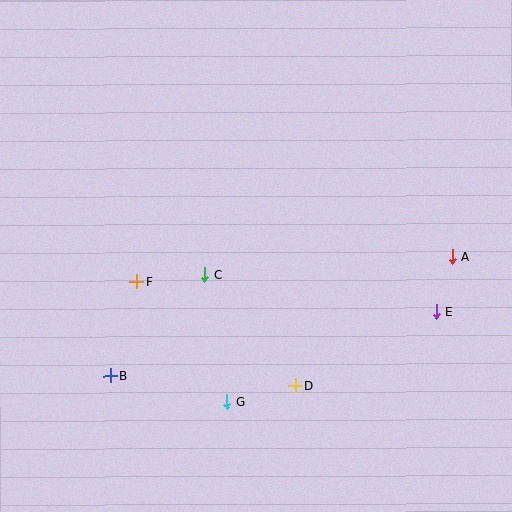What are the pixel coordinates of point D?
Point D is at (296, 386).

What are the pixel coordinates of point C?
Point C is at (205, 275).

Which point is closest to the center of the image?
Point C at (205, 275) is closest to the center.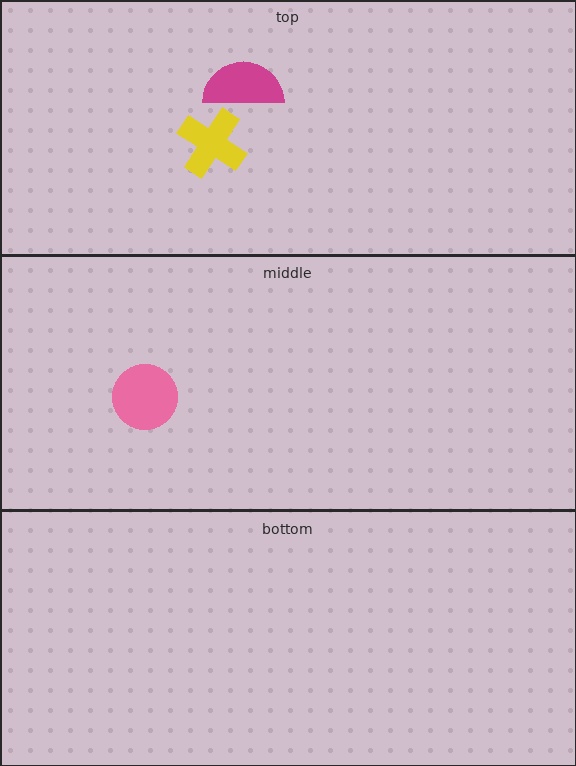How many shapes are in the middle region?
1.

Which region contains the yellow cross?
The top region.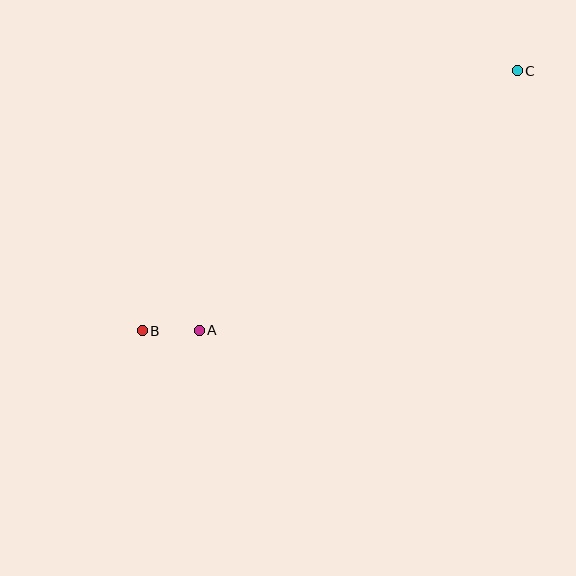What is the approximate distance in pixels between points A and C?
The distance between A and C is approximately 410 pixels.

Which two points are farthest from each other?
Points B and C are farthest from each other.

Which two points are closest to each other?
Points A and B are closest to each other.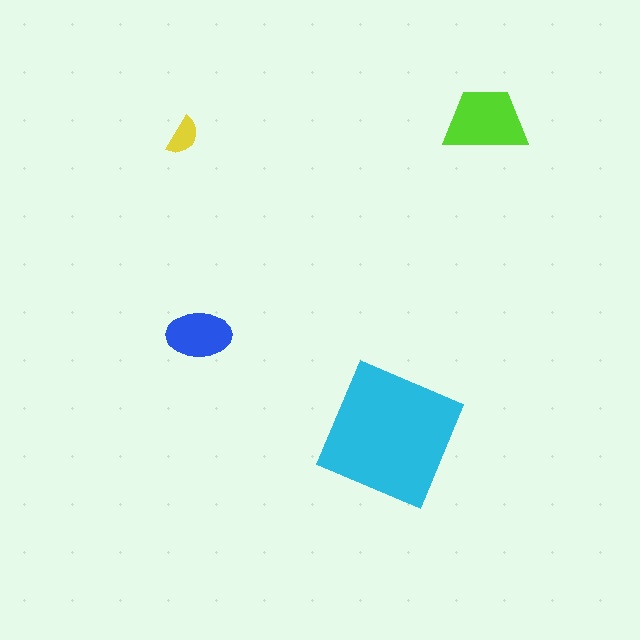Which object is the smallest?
The yellow semicircle.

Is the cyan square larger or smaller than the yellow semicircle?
Larger.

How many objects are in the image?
There are 4 objects in the image.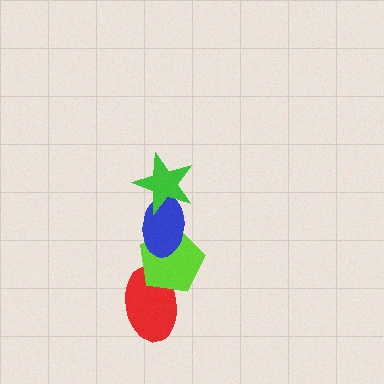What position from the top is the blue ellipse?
The blue ellipse is 2nd from the top.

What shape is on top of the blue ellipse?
The green star is on top of the blue ellipse.